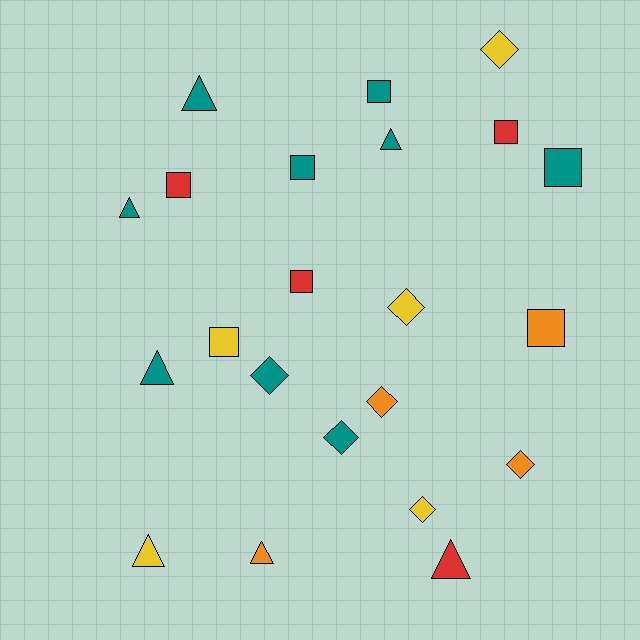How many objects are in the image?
There are 22 objects.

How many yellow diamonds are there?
There are 3 yellow diamonds.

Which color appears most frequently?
Teal, with 9 objects.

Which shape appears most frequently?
Square, with 8 objects.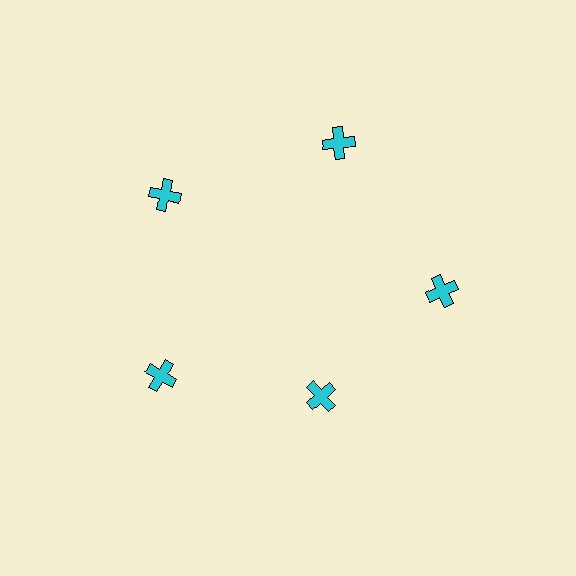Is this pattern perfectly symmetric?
No. The 5 cyan crosses are arranged in a ring, but one element near the 5 o'clock position is pulled inward toward the center, breaking the 5-fold rotational symmetry.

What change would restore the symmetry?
The symmetry would be restored by moving it outward, back onto the ring so that all 5 crosses sit at equal angles and equal distance from the center.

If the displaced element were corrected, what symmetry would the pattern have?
It would have 5-fold rotational symmetry — the pattern would map onto itself every 72 degrees.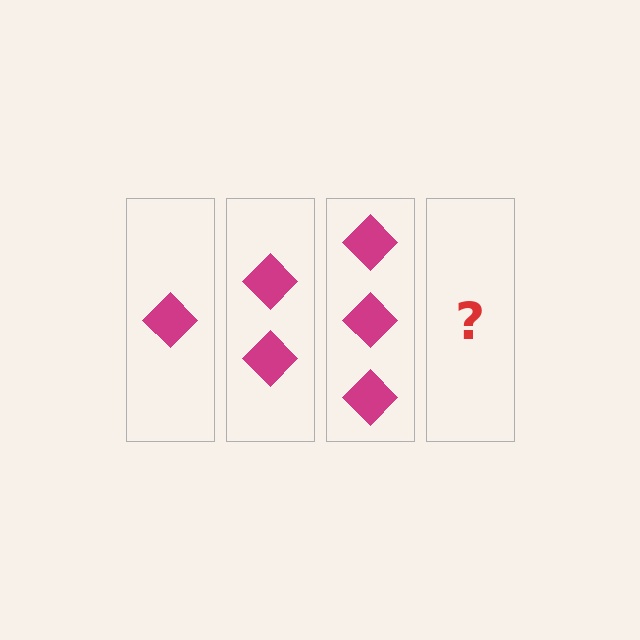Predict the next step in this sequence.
The next step is 4 diamonds.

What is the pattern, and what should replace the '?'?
The pattern is that each step adds one more diamond. The '?' should be 4 diamonds.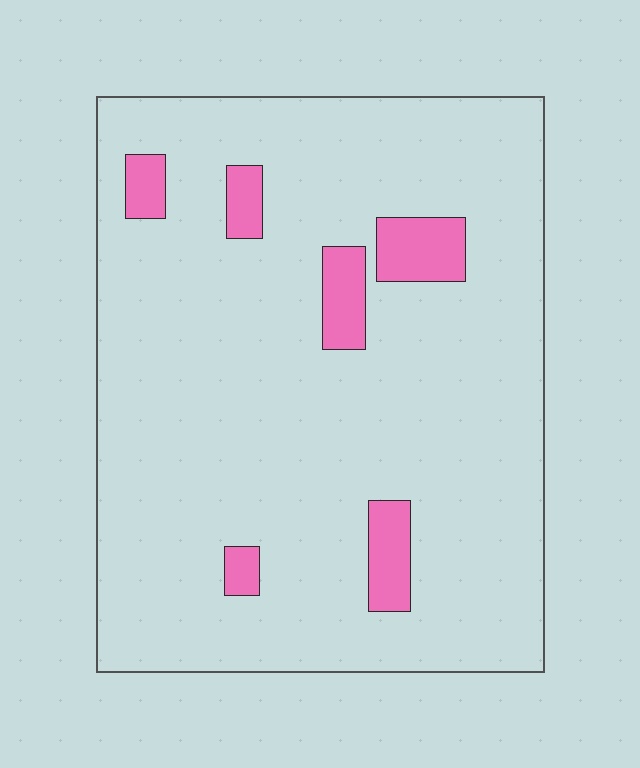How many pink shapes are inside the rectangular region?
6.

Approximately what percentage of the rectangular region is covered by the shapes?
Approximately 10%.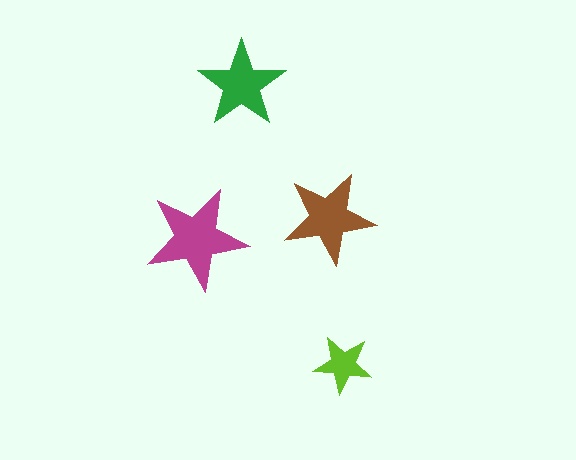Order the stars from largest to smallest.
the magenta one, the brown one, the green one, the lime one.